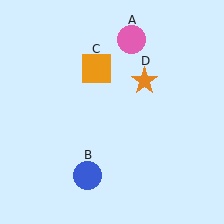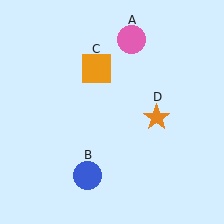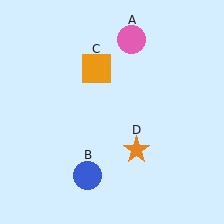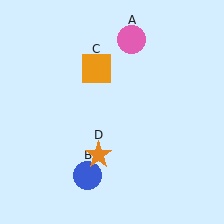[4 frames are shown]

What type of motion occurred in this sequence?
The orange star (object D) rotated clockwise around the center of the scene.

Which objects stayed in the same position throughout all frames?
Pink circle (object A) and blue circle (object B) and orange square (object C) remained stationary.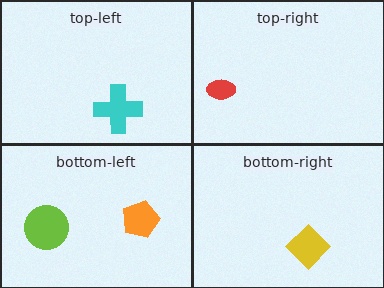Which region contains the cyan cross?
The top-left region.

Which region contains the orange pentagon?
The bottom-left region.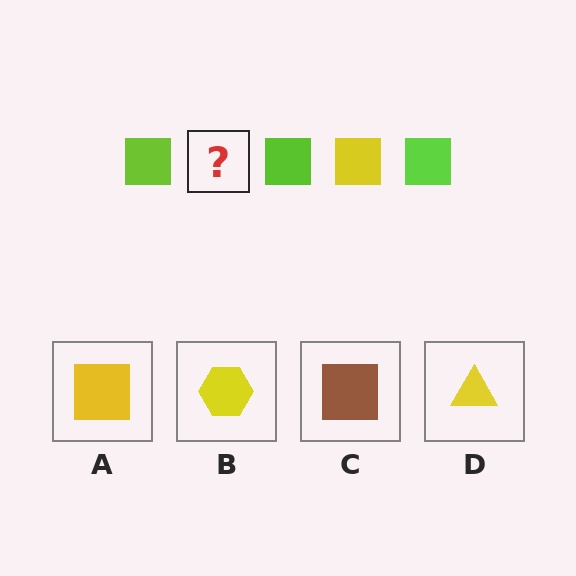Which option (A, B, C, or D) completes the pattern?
A.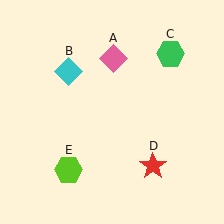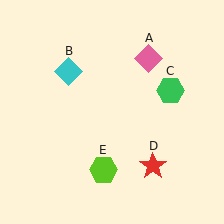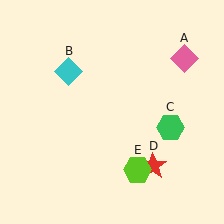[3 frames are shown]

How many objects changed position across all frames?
3 objects changed position: pink diamond (object A), green hexagon (object C), lime hexagon (object E).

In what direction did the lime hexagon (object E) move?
The lime hexagon (object E) moved right.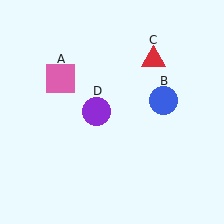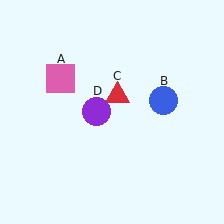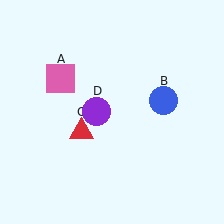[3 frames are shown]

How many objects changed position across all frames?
1 object changed position: red triangle (object C).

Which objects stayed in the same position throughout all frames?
Pink square (object A) and blue circle (object B) and purple circle (object D) remained stationary.